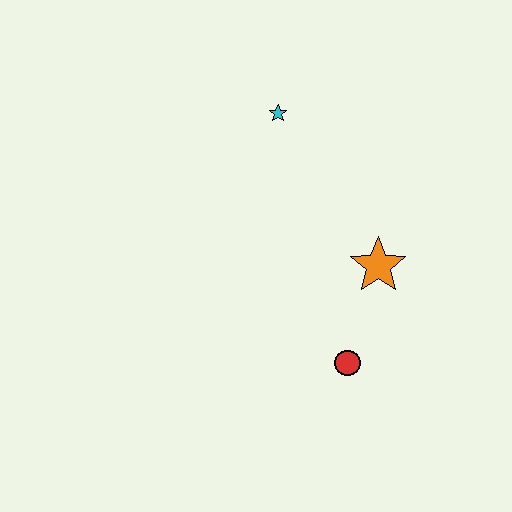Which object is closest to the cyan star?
The orange star is closest to the cyan star.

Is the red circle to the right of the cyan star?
Yes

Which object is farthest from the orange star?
The cyan star is farthest from the orange star.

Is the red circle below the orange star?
Yes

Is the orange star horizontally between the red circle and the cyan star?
No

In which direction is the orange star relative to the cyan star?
The orange star is below the cyan star.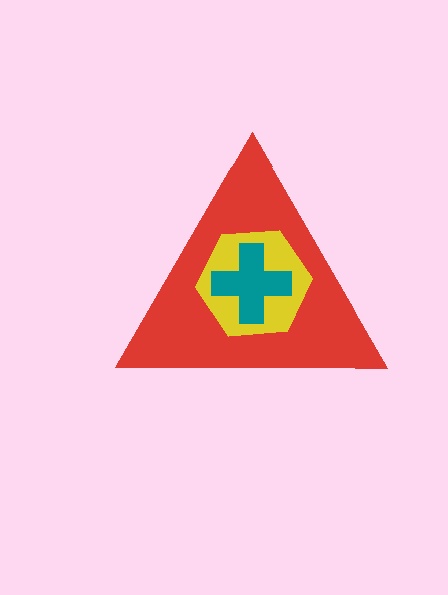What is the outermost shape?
The red triangle.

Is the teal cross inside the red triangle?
Yes.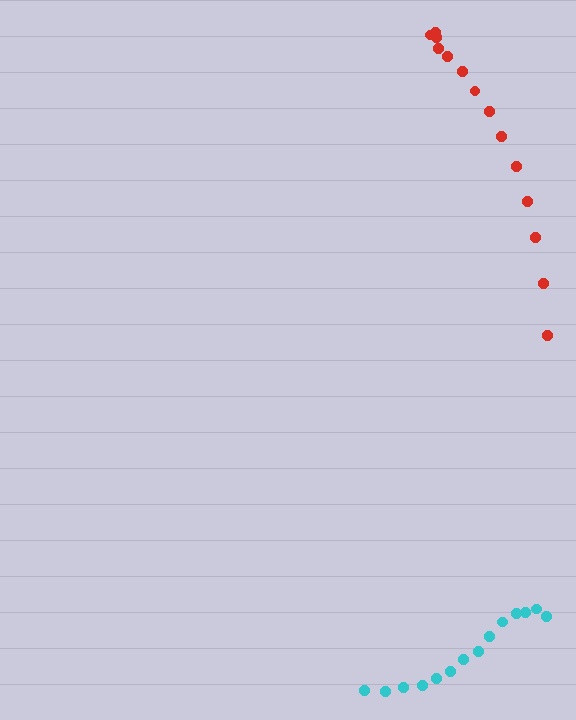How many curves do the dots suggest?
There are 2 distinct paths.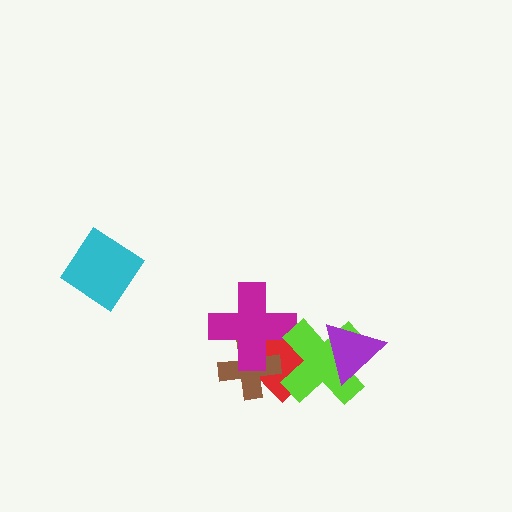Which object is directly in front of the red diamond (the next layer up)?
The brown cross is directly in front of the red diamond.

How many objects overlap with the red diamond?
3 objects overlap with the red diamond.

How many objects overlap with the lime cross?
3 objects overlap with the lime cross.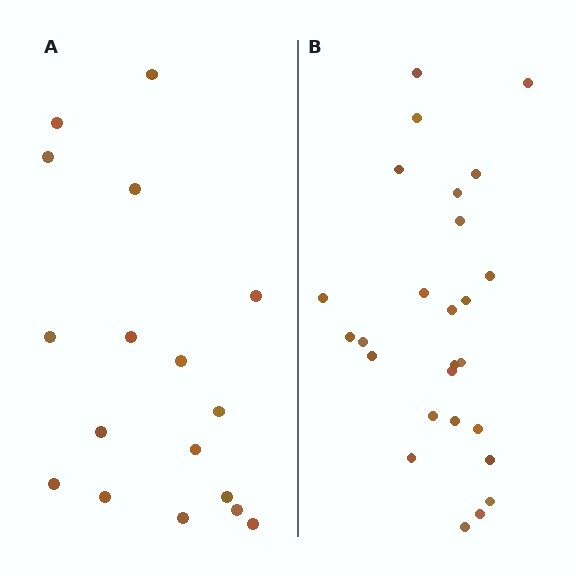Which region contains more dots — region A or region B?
Region B (the right region) has more dots.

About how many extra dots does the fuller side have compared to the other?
Region B has roughly 8 or so more dots than region A.